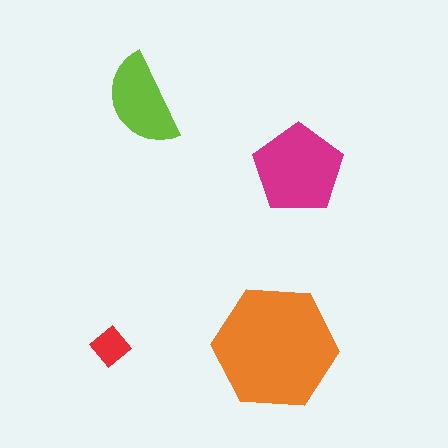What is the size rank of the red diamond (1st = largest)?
4th.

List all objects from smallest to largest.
The red diamond, the lime semicircle, the magenta pentagon, the orange hexagon.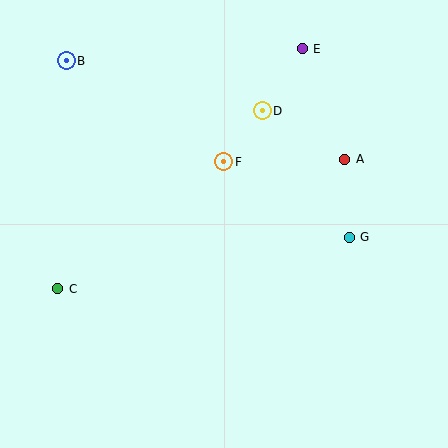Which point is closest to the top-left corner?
Point B is closest to the top-left corner.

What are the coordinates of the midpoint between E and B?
The midpoint between E and B is at (184, 55).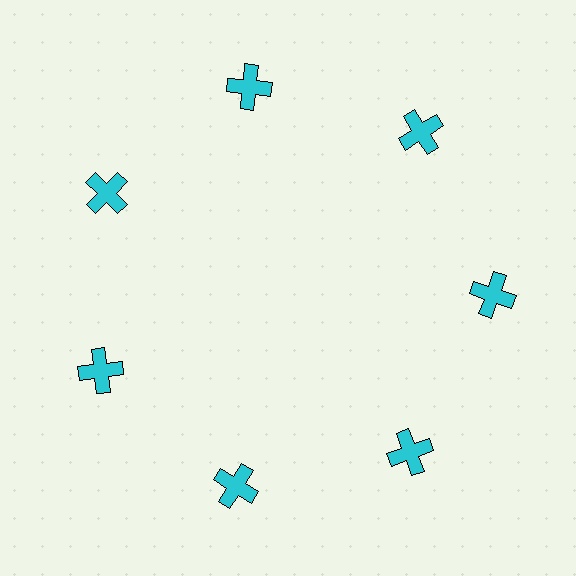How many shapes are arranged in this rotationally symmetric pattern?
There are 7 shapes, arranged in 7 groups of 1.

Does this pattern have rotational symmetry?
Yes, this pattern has 7-fold rotational symmetry. It looks the same after rotating 51 degrees around the center.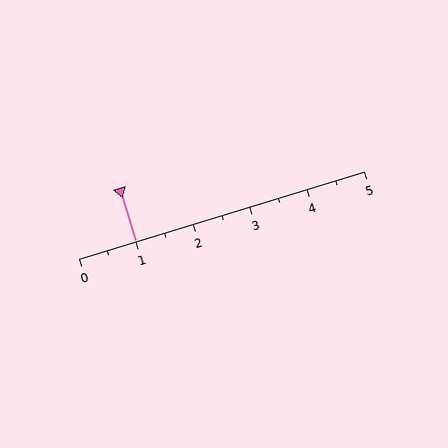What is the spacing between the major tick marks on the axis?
The major ticks are spaced 1 apart.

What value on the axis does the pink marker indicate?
The marker indicates approximately 1.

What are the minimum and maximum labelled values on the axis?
The axis runs from 0 to 5.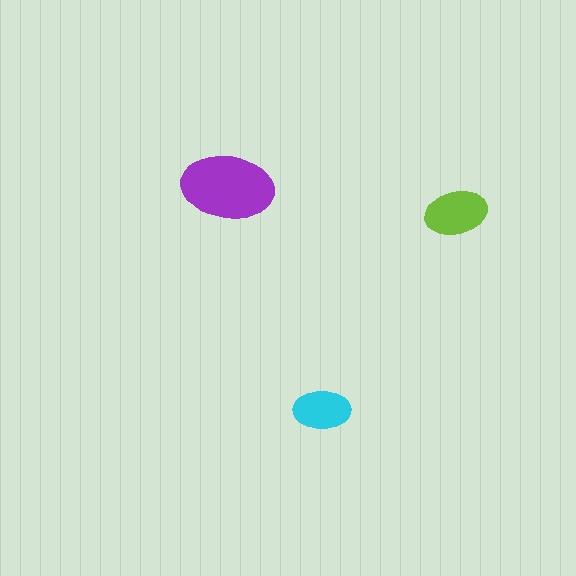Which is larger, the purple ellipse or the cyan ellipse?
The purple one.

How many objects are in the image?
There are 3 objects in the image.